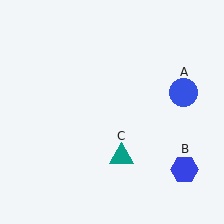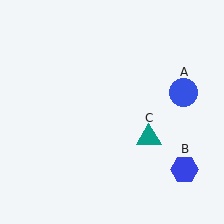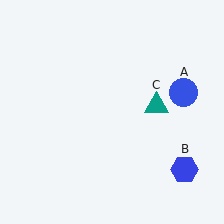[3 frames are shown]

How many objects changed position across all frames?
1 object changed position: teal triangle (object C).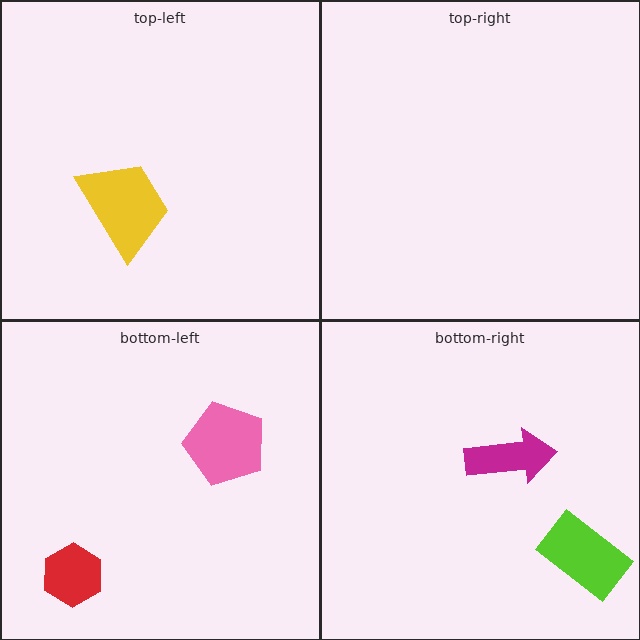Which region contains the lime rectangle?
The bottom-right region.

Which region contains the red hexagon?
The bottom-left region.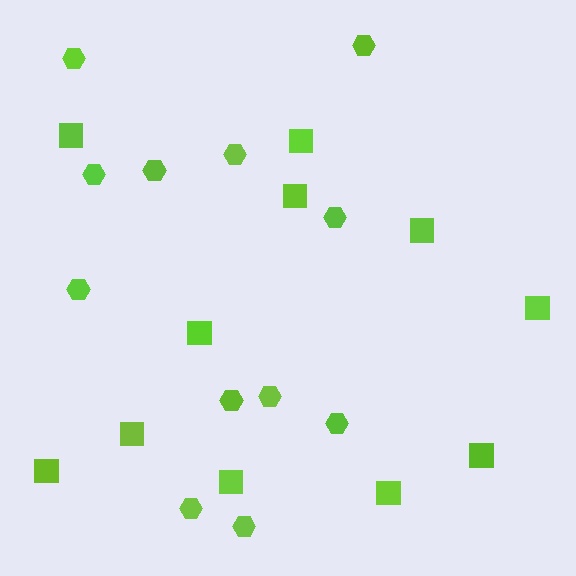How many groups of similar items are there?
There are 2 groups: one group of squares (11) and one group of hexagons (12).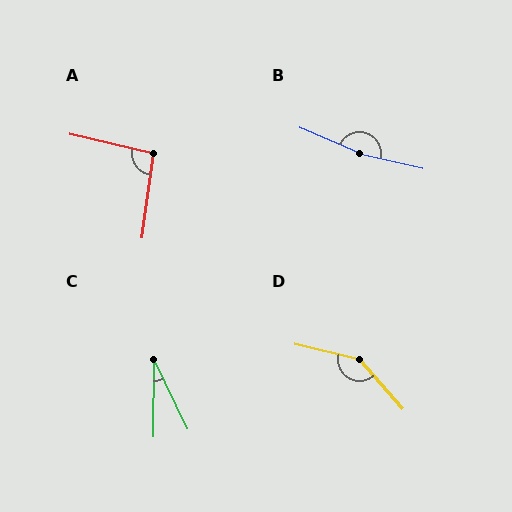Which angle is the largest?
B, at approximately 169 degrees.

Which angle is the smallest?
C, at approximately 26 degrees.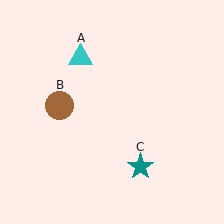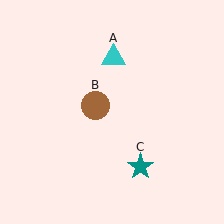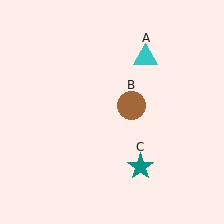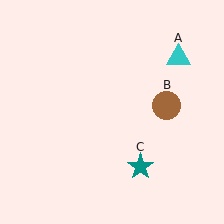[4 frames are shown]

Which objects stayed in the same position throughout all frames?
Teal star (object C) remained stationary.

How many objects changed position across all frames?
2 objects changed position: cyan triangle (object A), brown circle (object B).